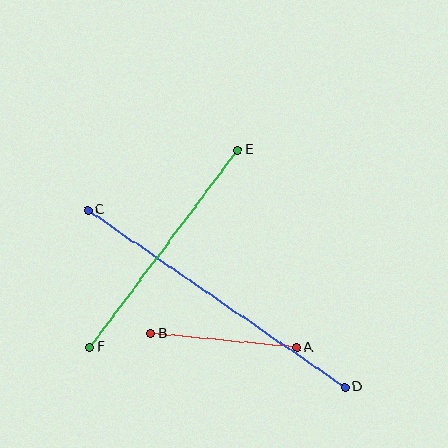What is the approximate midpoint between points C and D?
The midpoint is at approximately (216, 298) pixels.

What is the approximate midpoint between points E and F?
The midpoint is at approximately (164, 248) pixels.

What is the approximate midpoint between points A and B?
The midpoint is at approximately (224, 340) pixels.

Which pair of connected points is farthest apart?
Points C and D are farthest apart.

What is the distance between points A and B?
The distance is approximately 147 pixels.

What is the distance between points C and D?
The distance is approximately 312 pixels.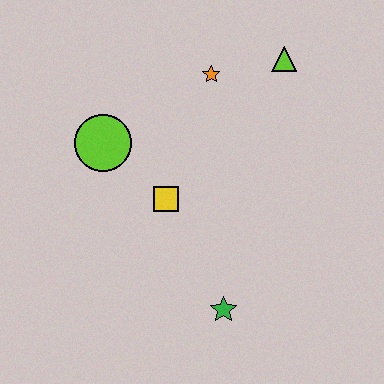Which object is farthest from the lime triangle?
The green star is farthest from the lime triangle.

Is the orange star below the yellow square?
No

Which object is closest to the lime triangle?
The orange star is closest to the lime triangle.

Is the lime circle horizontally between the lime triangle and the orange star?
No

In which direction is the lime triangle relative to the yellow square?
The lime triangle is above the yellow square.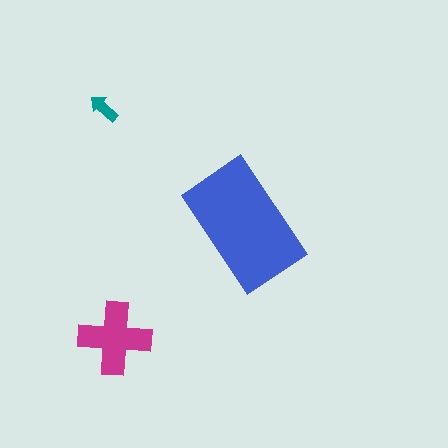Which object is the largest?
The blue rectangle.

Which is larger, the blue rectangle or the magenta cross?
The blue rectangle.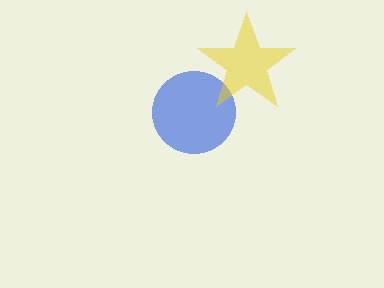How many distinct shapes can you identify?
There are 2 distinct shapes: a blue circle, a yellow star.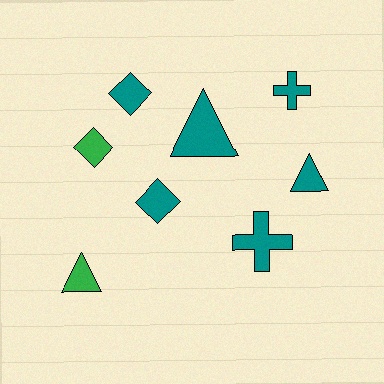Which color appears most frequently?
Teal, with 6 objects.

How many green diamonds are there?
There is 1 green diamond.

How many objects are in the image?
There are 8 objects.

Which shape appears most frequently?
Diamond, with 3 objects.